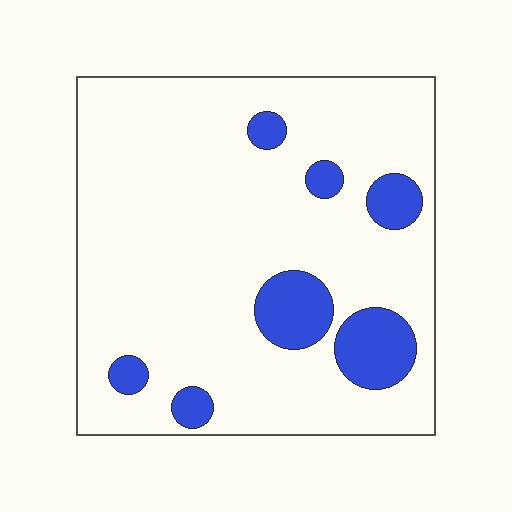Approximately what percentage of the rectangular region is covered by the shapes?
Approximately 15%.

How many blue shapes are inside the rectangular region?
7.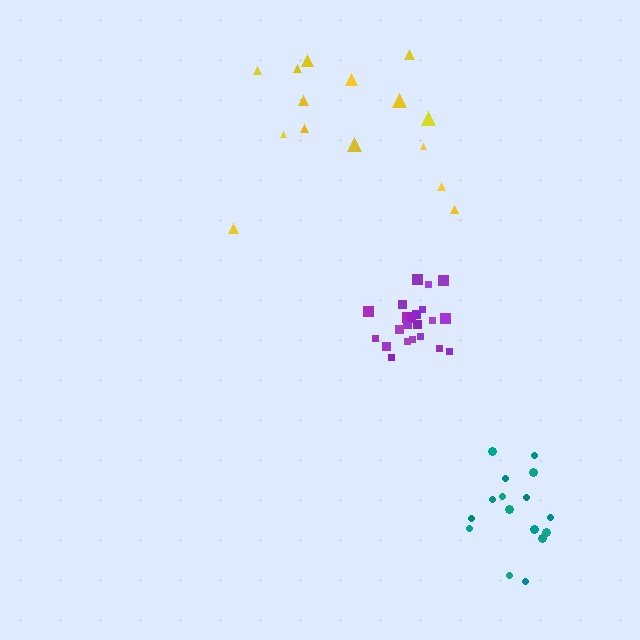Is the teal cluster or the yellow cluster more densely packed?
Teal.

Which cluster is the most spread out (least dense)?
Yellow.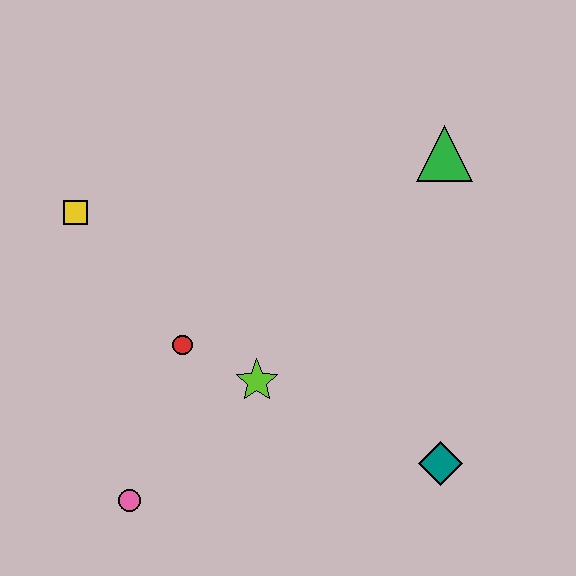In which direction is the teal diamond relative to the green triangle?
The teal diamond is below the green triangle.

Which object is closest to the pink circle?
The red circle is closest to the pink circle.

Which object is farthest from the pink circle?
The green triangle is farthest from the pink circle.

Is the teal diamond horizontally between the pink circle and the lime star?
No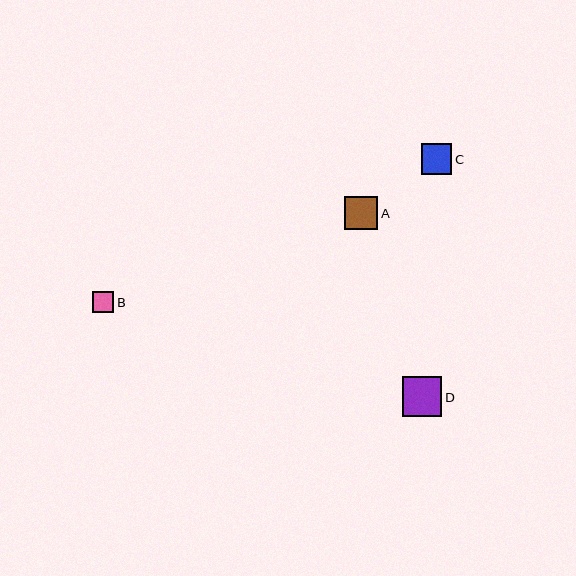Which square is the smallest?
Square B is the smallest with a size of approximately 21 pixels.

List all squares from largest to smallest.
From largest to smallest: D, A, C, B.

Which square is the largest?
Square D is the largest with a size of approximately 39 pixels.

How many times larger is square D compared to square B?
Square D is approximately 1.8 times the size of square B.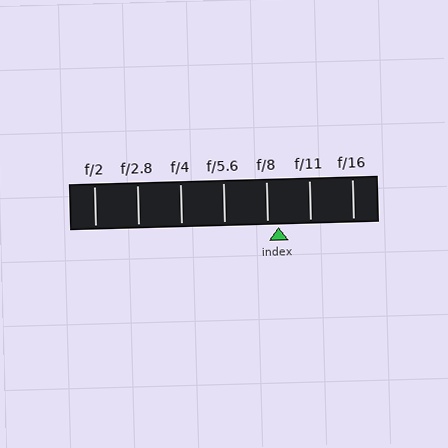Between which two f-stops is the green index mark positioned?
The index mark is between f/8 and f/11.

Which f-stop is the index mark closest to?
The index mark is closest to f/8.